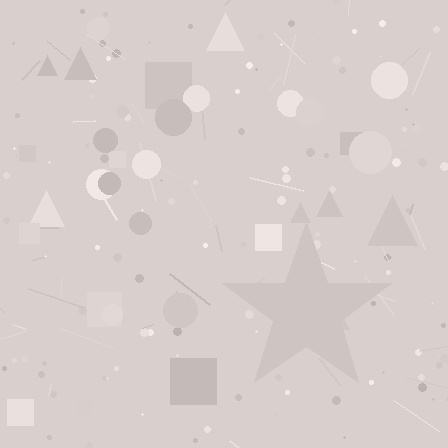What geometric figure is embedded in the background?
A star is embedded in the background.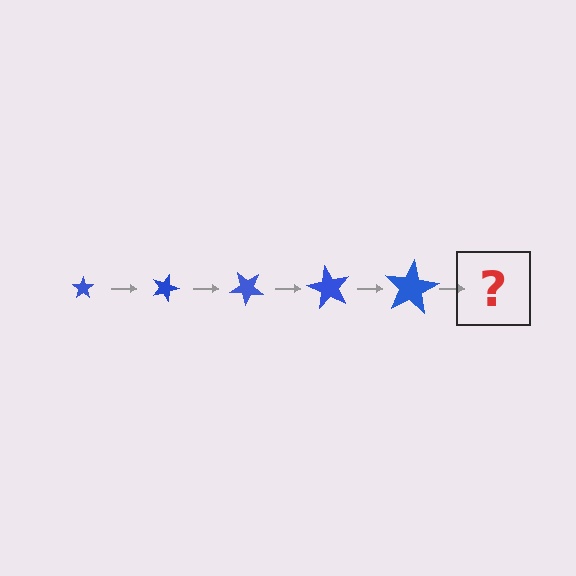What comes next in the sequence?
The next element should be a star, larger than the previous one and rotated 100 degrees from the start.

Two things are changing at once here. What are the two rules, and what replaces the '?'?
The two rules are that the star grows larger each step and it rotates 20 degrees each step. The '?' should be a star, larger than the previous one and rotated 100 degrees from the start.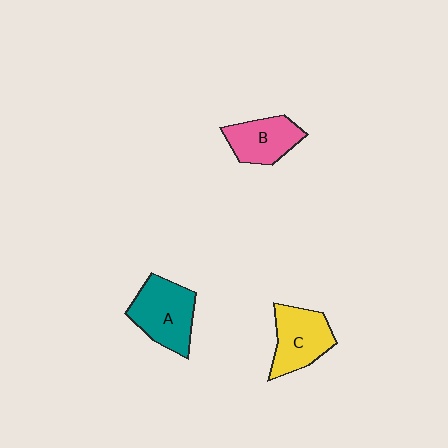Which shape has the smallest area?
Shape B (pink).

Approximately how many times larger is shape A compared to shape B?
Approximately 1.3 times.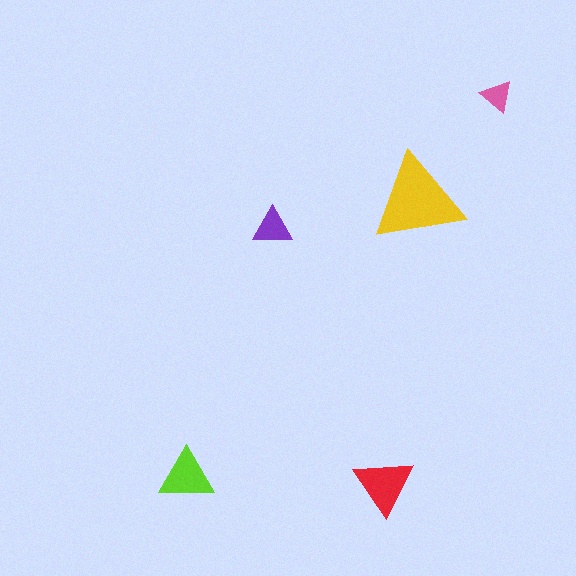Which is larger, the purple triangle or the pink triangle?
The purple one.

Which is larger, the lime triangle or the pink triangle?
The lime one.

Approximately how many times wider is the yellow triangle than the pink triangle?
About 3 times wider.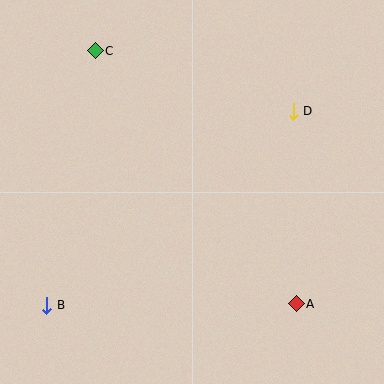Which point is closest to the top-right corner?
Point D is closest to the top-right corner.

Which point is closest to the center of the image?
Point D at (293, 111) is closest to the center.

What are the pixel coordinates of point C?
Point C is at (95, 51).